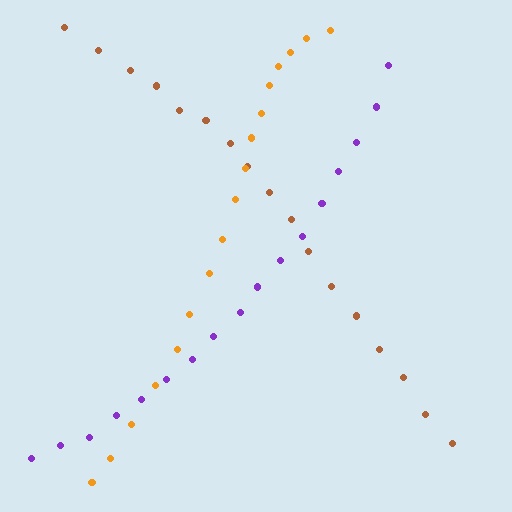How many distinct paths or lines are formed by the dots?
There are 3 distinct paths.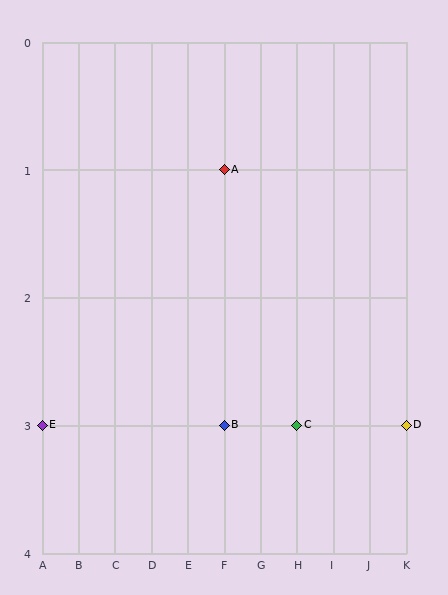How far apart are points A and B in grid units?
Points A and B are 2 rows apart.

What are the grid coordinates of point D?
Point D is at grid coordinates (K, 3).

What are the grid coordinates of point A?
Point A is at grid coordinates (F, 1).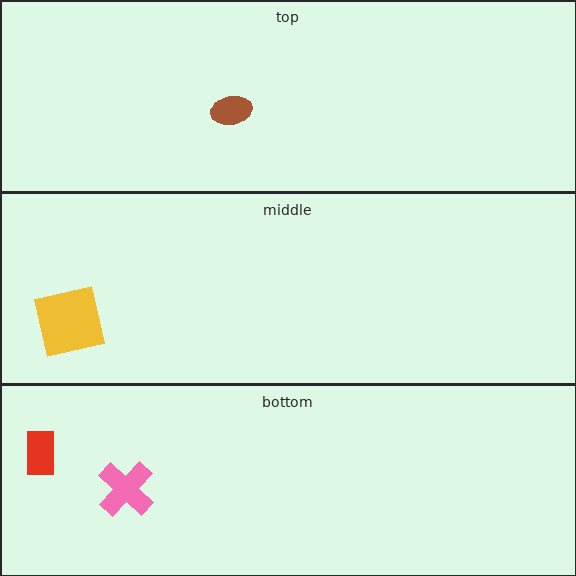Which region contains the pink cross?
The bottom region.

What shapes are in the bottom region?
The red rectangle, the pink cross.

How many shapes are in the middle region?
1.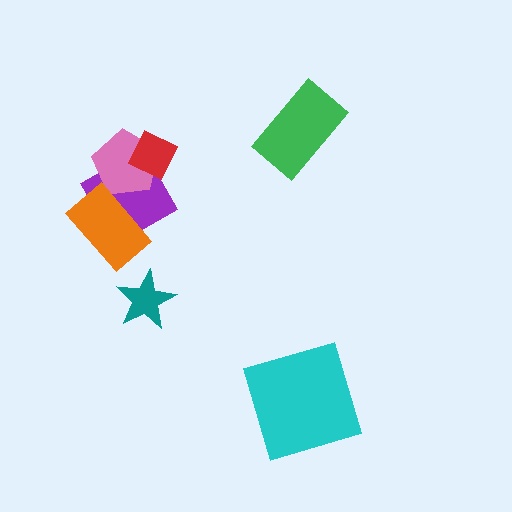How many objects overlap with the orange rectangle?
2 objects overlap with the orange rectangle.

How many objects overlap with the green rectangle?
0 objects overlap with the green rectangle.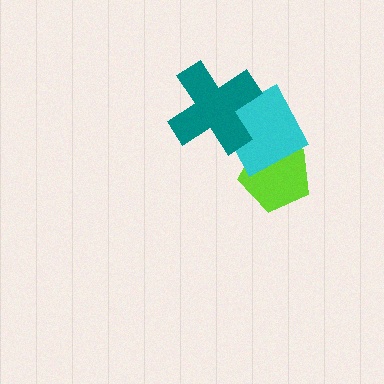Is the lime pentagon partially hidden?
Yes, it is partially covered by another shape.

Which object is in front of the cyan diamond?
The teal cross is in front of the cyan diamond.